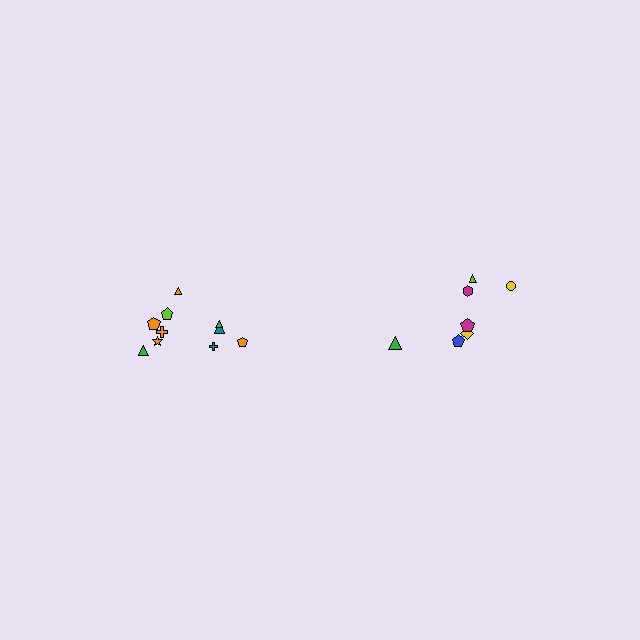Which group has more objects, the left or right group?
The left group.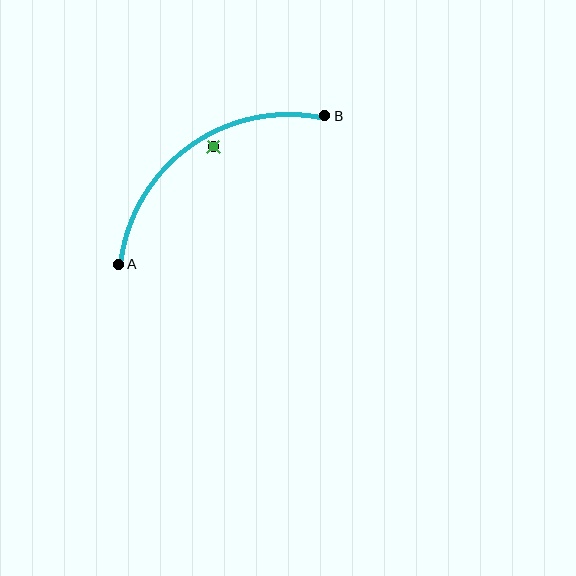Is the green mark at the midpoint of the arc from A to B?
No — the green mark does not lie on the arc at all. It sits slightly inside the curve.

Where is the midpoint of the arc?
The arc midpoint is the point on the curve farthest from the straight line joining A and B. It sits above and to the left of that line.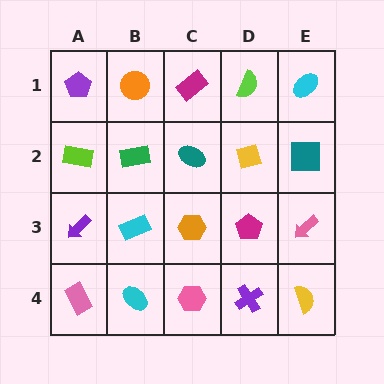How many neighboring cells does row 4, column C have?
3.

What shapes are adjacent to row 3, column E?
A teal square (row 2, column E), a yellow semicircle (row 4, column E), a magenta pentagon (row 3, column D).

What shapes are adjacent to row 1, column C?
A teal ellipse (row 2, column C), an orange circle (row 1, column B), a lime semicircle (row 1, column D).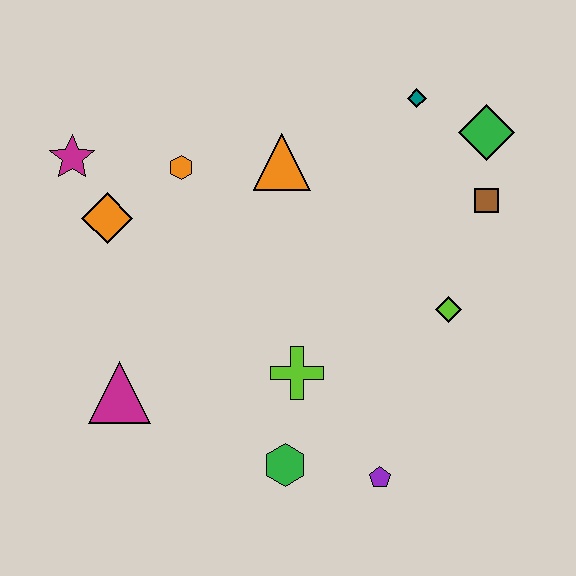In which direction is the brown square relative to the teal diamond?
The brown square is below the teal diamond.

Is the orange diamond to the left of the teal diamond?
Yes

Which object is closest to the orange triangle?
The orange hexagon is closest to the orange triangle.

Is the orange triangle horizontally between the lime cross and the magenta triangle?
Yes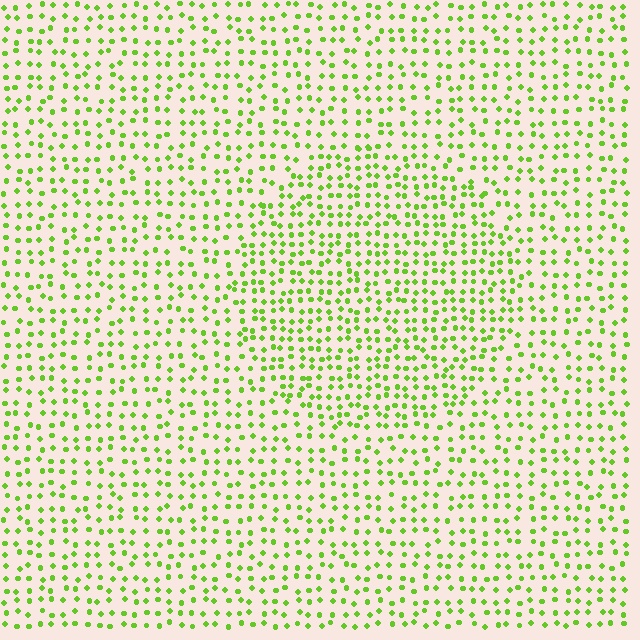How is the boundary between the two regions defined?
The boundary is defined by a change in element density (approximately 1.5x ratio). All elements are the same color, size, and shape.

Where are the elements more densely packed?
The elements are more densely packed inside the circle boundary.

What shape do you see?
I see a circle.